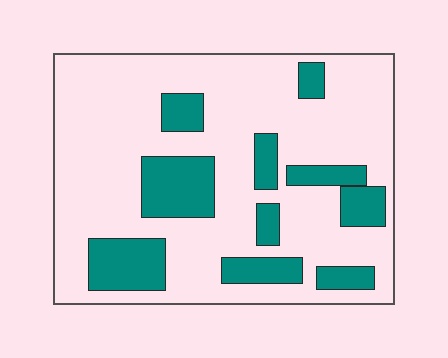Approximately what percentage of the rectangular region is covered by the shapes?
Approximately 25%.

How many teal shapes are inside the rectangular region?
10.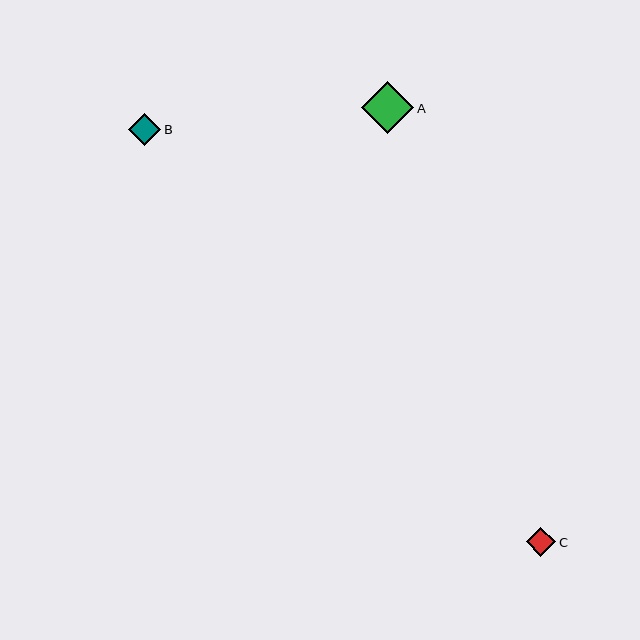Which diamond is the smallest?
Diamond C is the smallest with a size of approximately 29 pixels.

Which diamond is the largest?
Diamond A is the largest with a size of approximately 52 pixels.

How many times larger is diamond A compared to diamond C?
Diamond A is approximately 1.8 times the size of diamond C.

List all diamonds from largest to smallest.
From largest to smallest: A, B, C.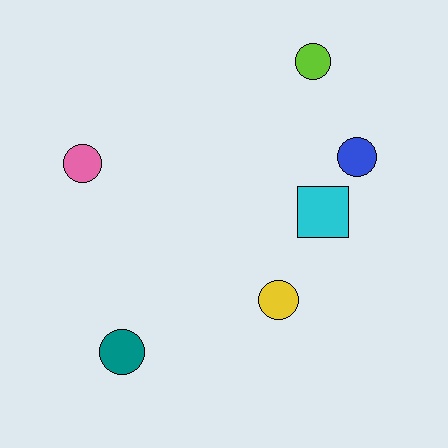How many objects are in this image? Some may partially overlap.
There are 6 objects.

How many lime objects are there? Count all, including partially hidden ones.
There is 1 lime object.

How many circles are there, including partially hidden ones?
There are 5 circles.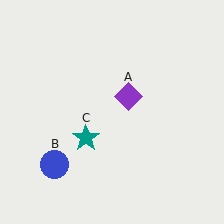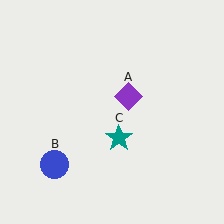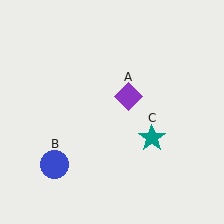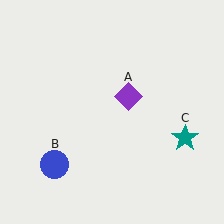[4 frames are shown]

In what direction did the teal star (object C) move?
The teal star (object C) moved right.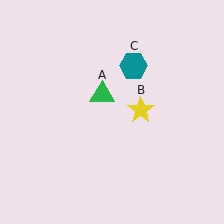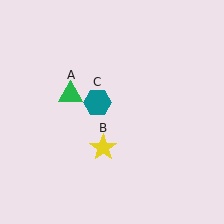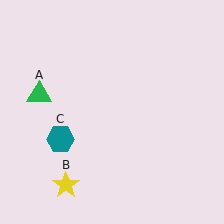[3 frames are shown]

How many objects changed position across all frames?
3 objects changed position: green triangle (object A), yellow star (object B), teal hexagon (object C).